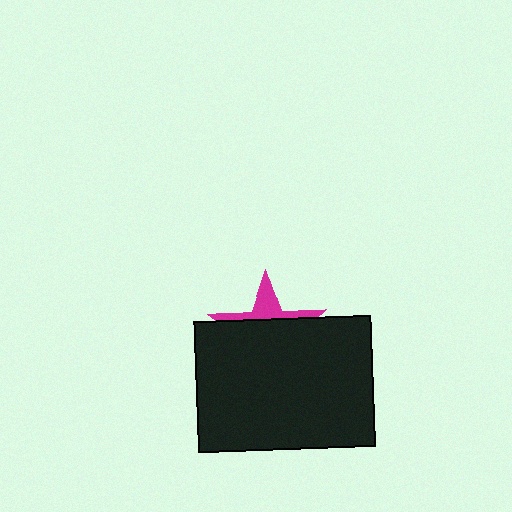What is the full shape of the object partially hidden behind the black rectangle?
The partially hidden object is a magenta star.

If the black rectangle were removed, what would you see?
You would see the complete magenta star.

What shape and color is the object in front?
The object in front is a black rectangle.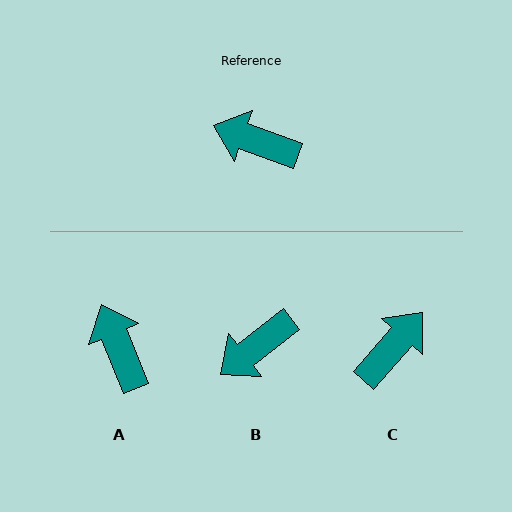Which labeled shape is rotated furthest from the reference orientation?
C, about 111 degrees away.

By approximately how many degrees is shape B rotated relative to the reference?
Approximately 57 degrees counter-clockwise.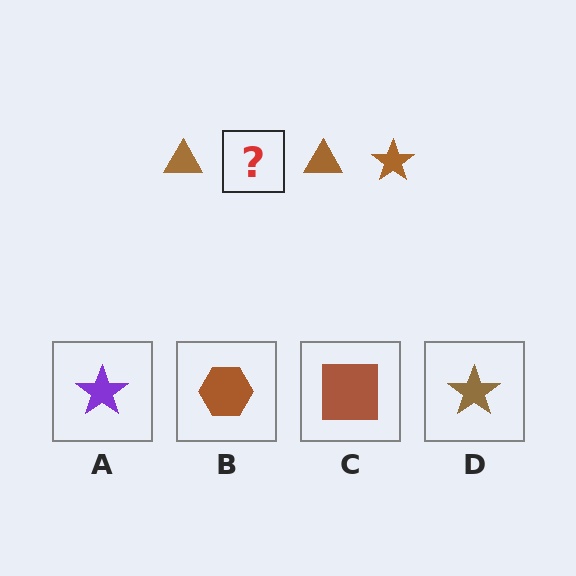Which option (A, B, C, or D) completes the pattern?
D.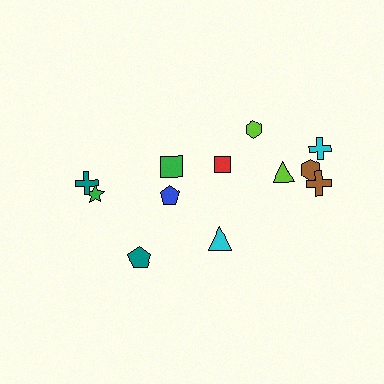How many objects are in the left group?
There are 5 objects.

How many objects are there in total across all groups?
There are 12 objects.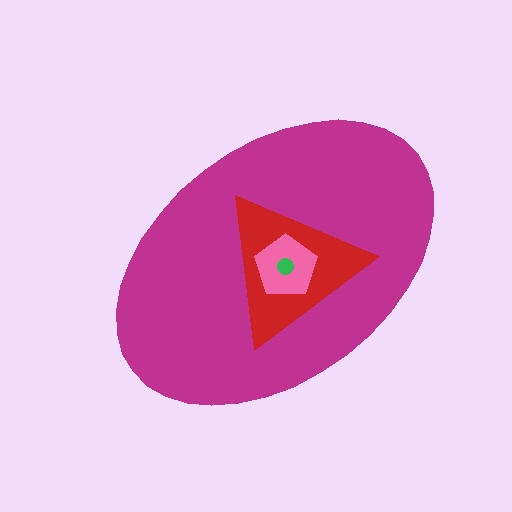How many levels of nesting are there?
4.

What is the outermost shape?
The magenta ellipse.